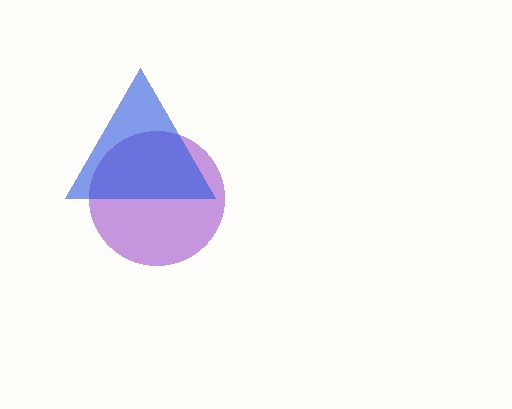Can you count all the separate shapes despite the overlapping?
Yes, there are 2 separate shapes.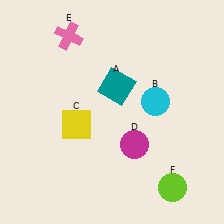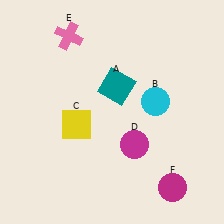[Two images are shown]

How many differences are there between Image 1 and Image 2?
There is 1 difference between the two images.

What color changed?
The circle (F) changed from lime in Image 1 to magenta in Image 2.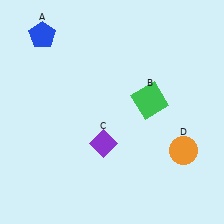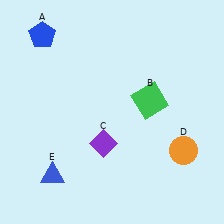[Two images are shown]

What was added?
A blue triangle (E) was added in Image 2.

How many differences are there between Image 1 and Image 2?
There is 1 difference between the two images.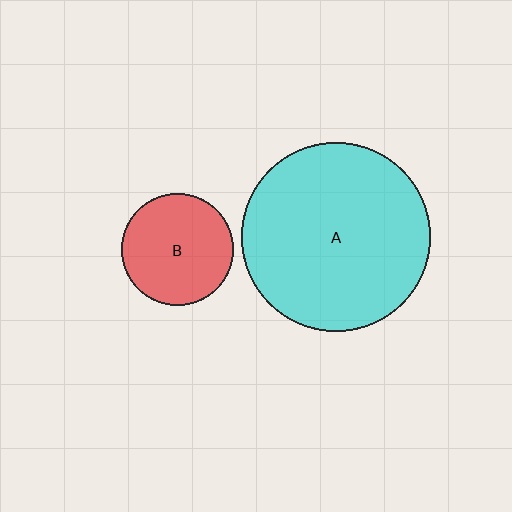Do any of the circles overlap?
No, none of the circles overlap.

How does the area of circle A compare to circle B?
Approximately 2.9 times.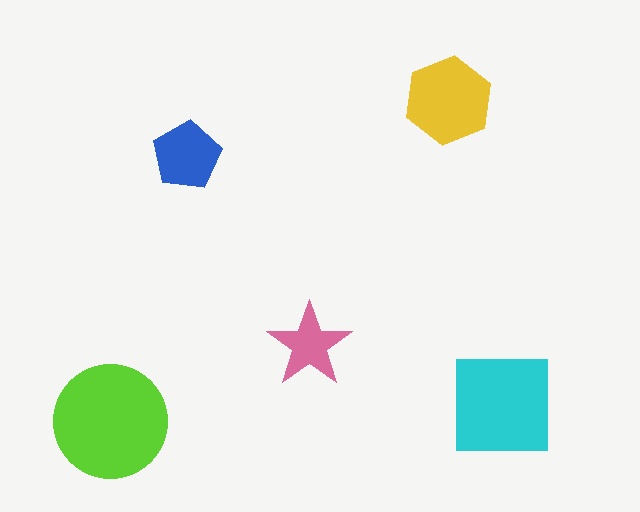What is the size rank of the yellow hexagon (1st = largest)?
3rd.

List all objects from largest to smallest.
The lime circle, the cyan square, the yellow hexagon, the blue pentagon, the pink star.